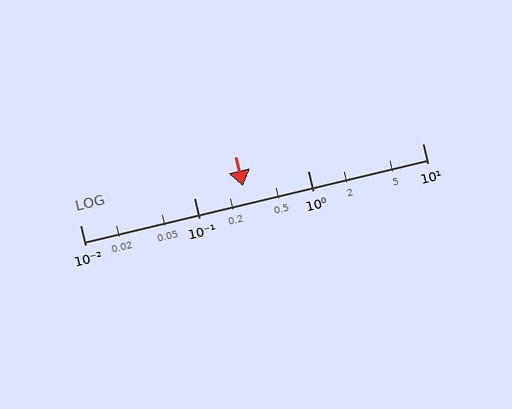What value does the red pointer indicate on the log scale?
The pointer indicates approximately 0.27.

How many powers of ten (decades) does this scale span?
The scale spans 3 decades, from 0.01 to 10.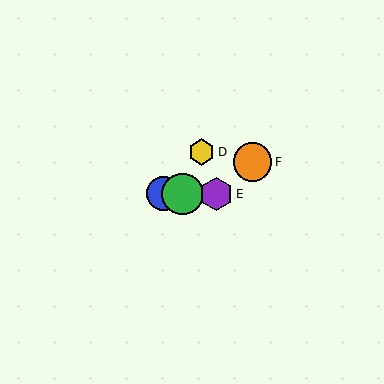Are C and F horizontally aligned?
No, C is at y≈194 and F is at y≈162.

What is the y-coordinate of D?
Object D is at y≈152.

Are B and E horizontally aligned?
Yes, both are at y≈194.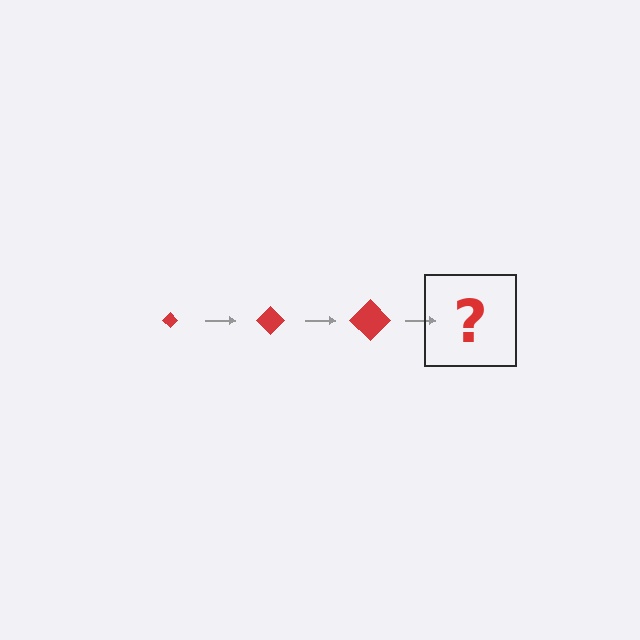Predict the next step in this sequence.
The next step is a red diamond, larger than the previous one.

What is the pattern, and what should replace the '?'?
The pattern is that the diamond gets progressively larger each step. The '?' should be a red diamond, larger than the previous one.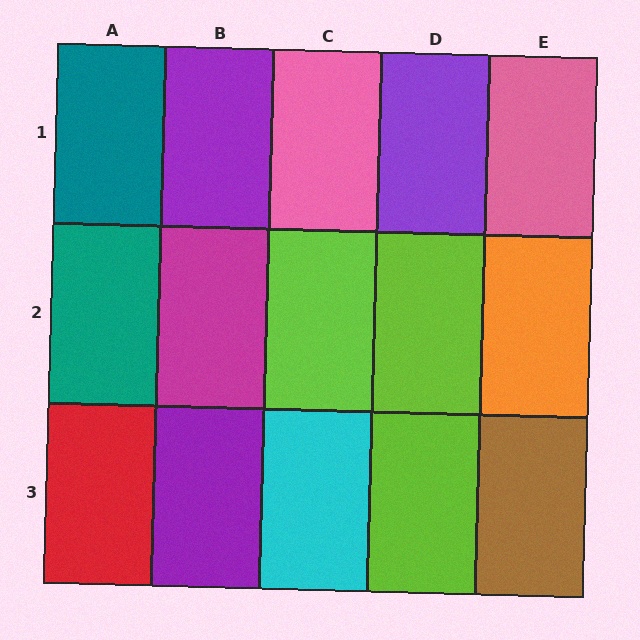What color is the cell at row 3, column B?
Purple.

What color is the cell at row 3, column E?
Brown.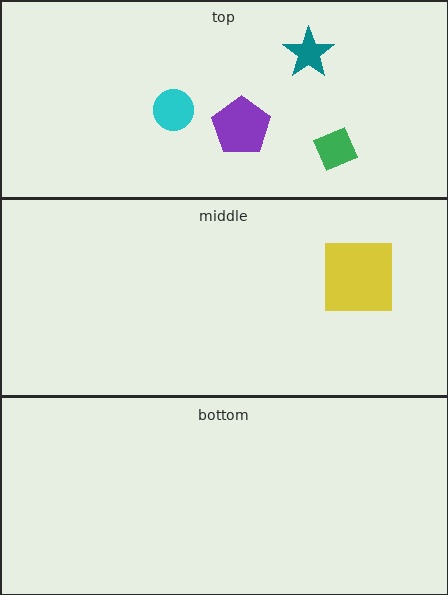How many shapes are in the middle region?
1.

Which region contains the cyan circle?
The top region.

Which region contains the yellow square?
The middle region.